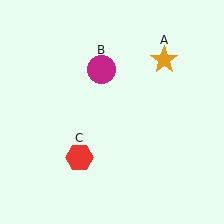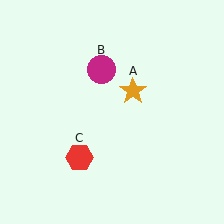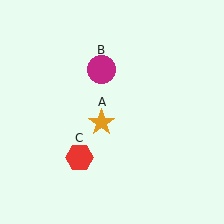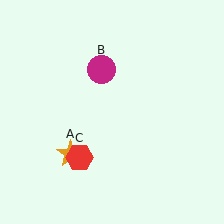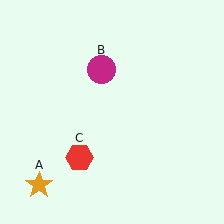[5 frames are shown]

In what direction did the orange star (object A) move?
The orange star (object A) moved down and to the left.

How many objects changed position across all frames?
1 object changed position: orange star (object A).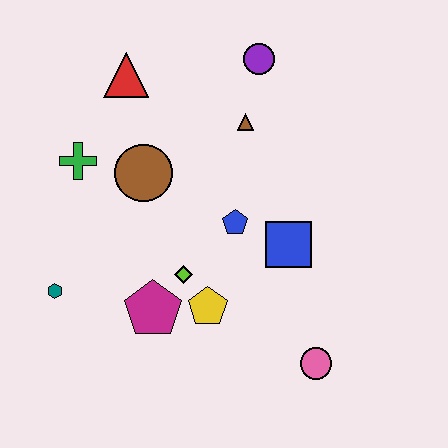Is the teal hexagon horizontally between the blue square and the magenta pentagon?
No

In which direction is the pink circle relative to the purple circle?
The pink circle is below the purple circle.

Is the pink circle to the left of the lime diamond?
No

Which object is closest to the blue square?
The blue pentagon is closest to the blue square.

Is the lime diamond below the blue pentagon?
Yes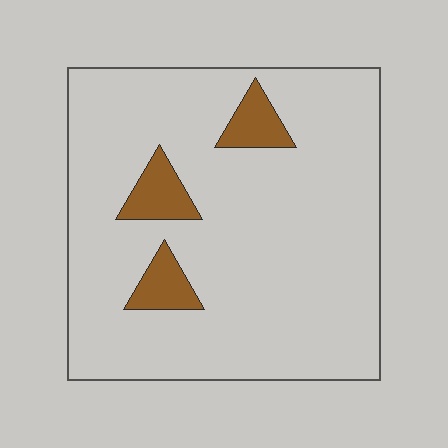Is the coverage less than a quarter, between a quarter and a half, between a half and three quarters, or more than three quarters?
Less than a quarter.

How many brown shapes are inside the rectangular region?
3.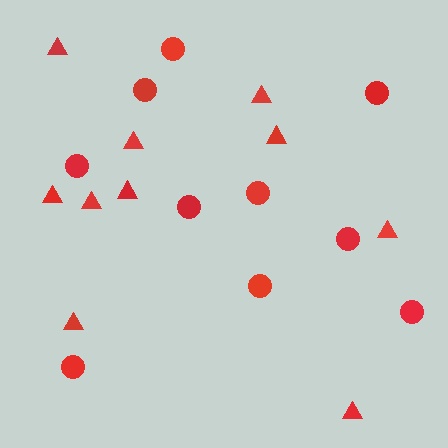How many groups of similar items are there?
There are 2 groups: one group of triangles (10) and one group of circles (10).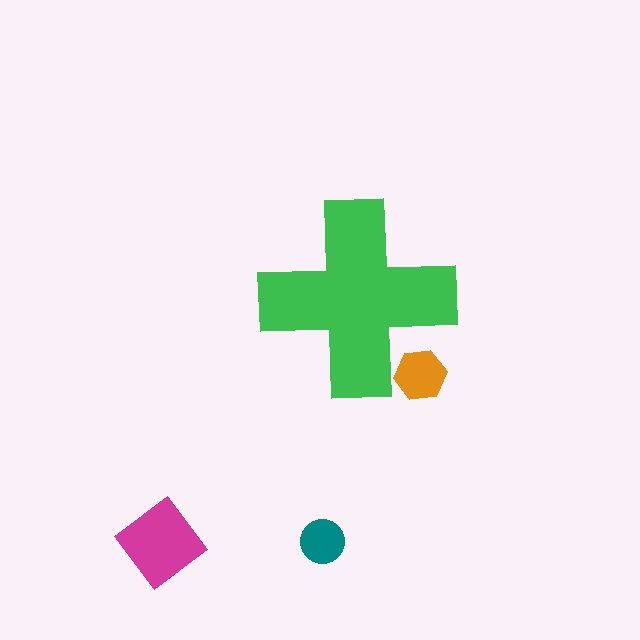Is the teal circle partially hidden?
No, the teal circle is fully visible.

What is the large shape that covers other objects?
A green cross.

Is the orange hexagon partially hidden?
Yes, the orange hexagon is partially hidden behind the green cross.